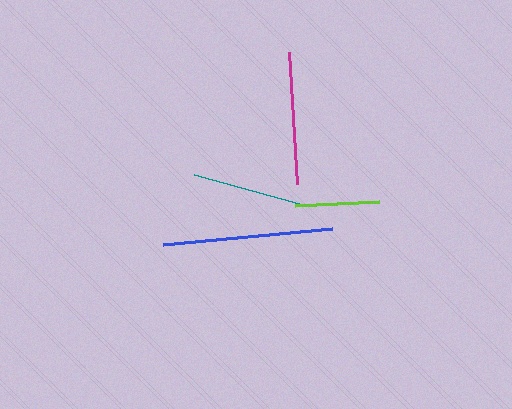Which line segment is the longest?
The blue line is the longest at approximately 169 pixels.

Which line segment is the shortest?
The lime line is the shortest at approximately 84 pixels.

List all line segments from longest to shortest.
From longest to shortest: blue, magenta, teal, lime.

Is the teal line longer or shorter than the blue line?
The blue line is longer than the teal line.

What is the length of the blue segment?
The blue segment is approximately 169 pixels long.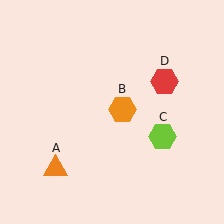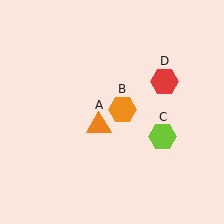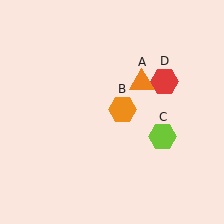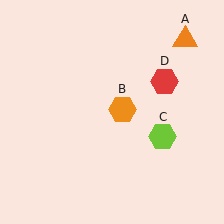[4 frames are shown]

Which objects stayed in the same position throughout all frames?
Orange hexagon (object B) and lime hexagon (object C) and red hexagon (object D) remained stationary.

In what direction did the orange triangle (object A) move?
The orange triangle (object A) moved up and to the right.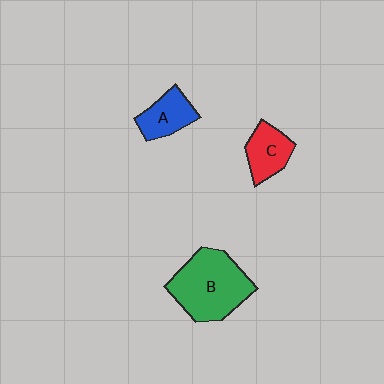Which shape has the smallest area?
Shape A (blue).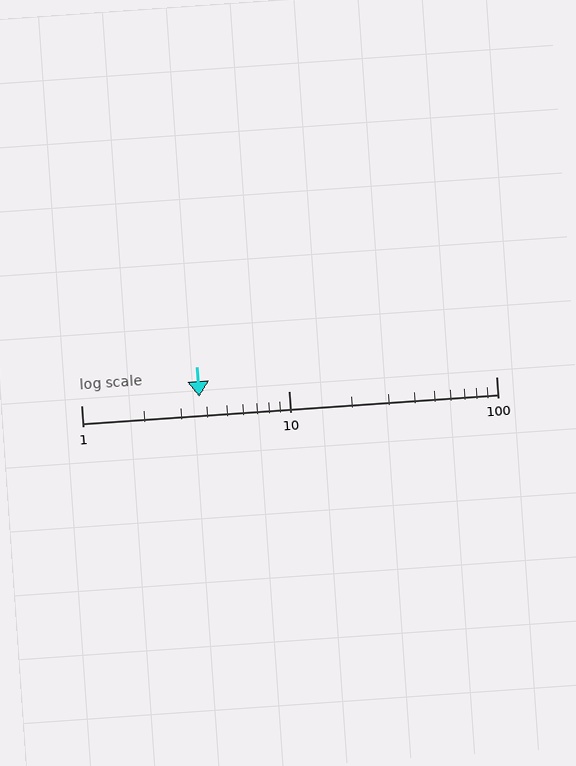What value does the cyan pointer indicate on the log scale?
The pointer indicates approximately 3.7.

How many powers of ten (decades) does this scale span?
The scale spans 2 decades, from 1 to 100.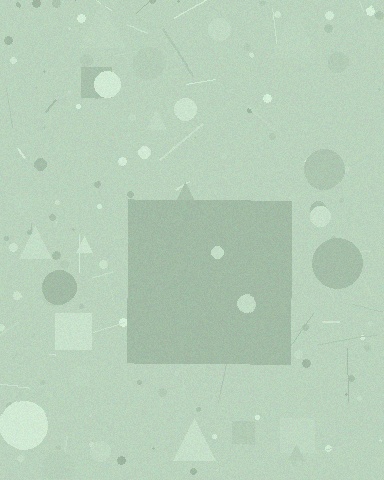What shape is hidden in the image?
A square is hidden in the image.